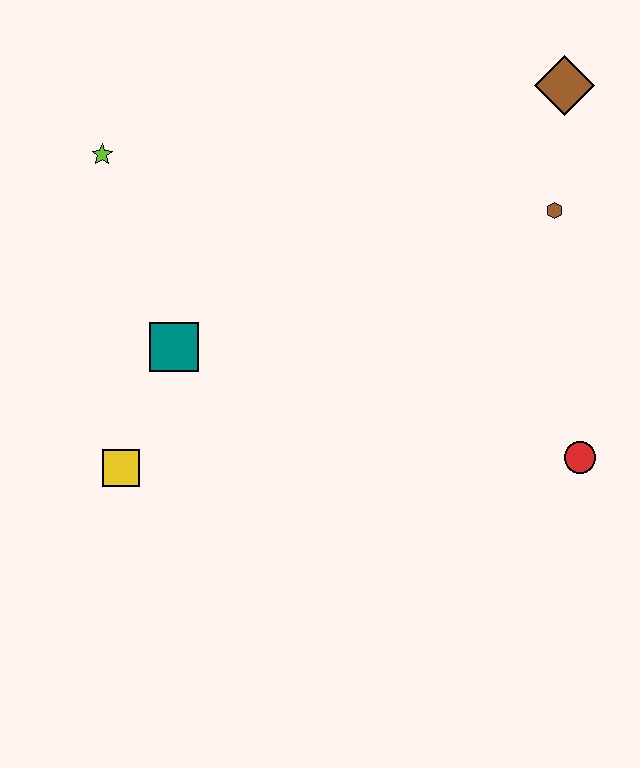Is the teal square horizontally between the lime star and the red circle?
Yes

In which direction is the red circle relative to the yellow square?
The red circle is to the right of the yellow square.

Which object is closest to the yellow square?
The teal square is closest to the yellow square.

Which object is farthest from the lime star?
The red circle is farthest from the lime star.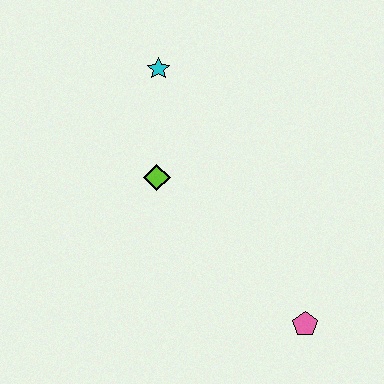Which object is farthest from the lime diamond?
The pink pentagon is farthest from the lime diamond.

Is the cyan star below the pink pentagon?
No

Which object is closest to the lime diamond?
The cyan star is closest to the lime diamond.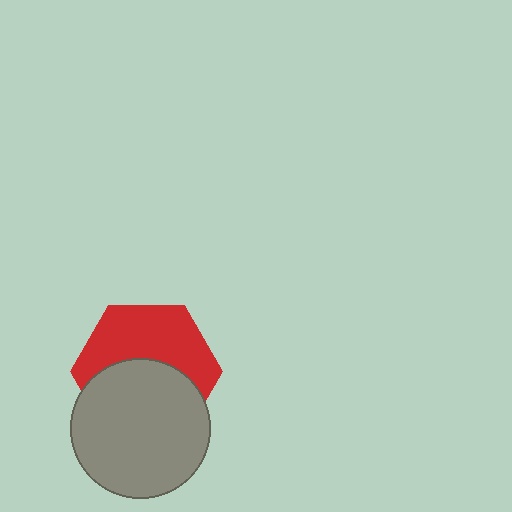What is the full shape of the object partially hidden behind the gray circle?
The partially hidden object is a red hexagon.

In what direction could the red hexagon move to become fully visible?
The red hexagon could move up. That would shift it out from behind the gray circle entirely.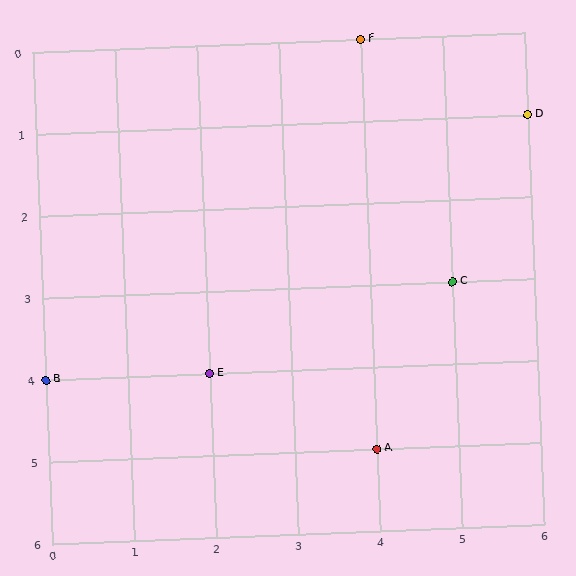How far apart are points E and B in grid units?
Points E and B are 2 columns apart.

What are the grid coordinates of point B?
Point B is at grid coordinates (0, 4).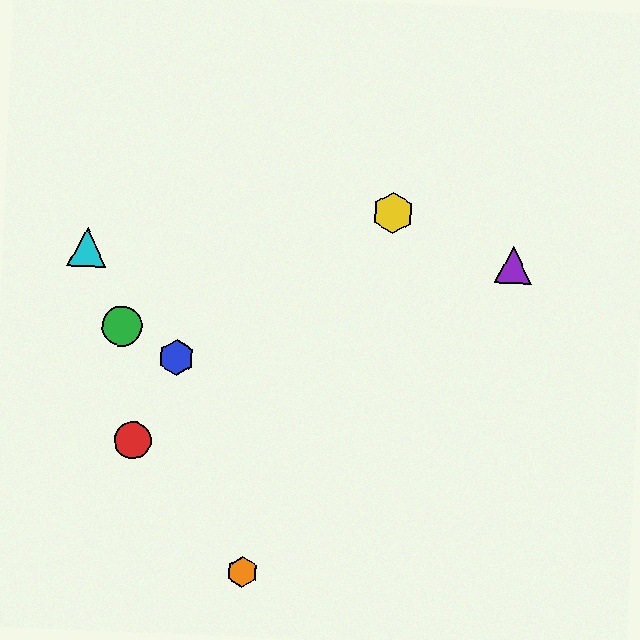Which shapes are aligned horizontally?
The purple triangle, the cyan triangle are aligned horizontally.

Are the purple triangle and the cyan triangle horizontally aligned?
Yes, both are at y≈265.